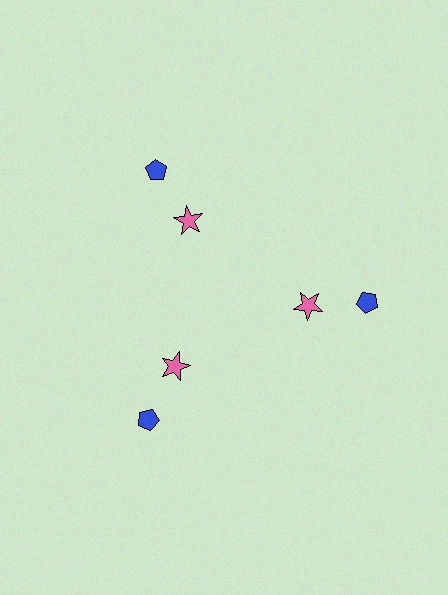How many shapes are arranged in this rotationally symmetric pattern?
There are 6 shapes, arranged in 3 groups of 2.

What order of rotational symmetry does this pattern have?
This pattern has 3-fold rotational symmetry.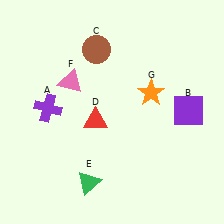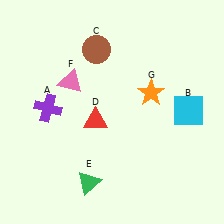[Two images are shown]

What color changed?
The square (B) changed from purple in Image 1 to cyan in Image 2.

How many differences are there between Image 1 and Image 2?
There is 1 difference between the two images.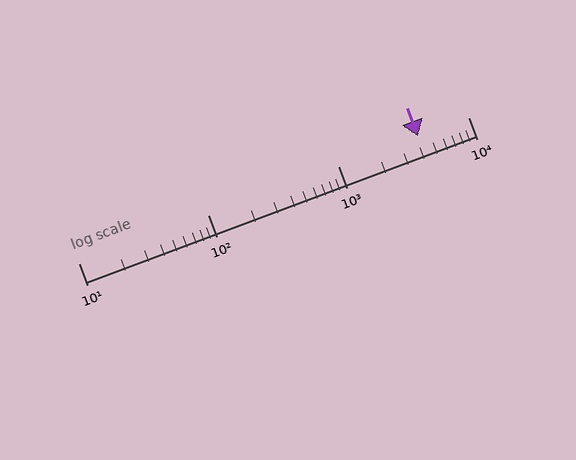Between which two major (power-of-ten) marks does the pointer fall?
The pointer is between 1000 and 10000.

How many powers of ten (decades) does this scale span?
The scale spans 3 decades, from 10 to 10000.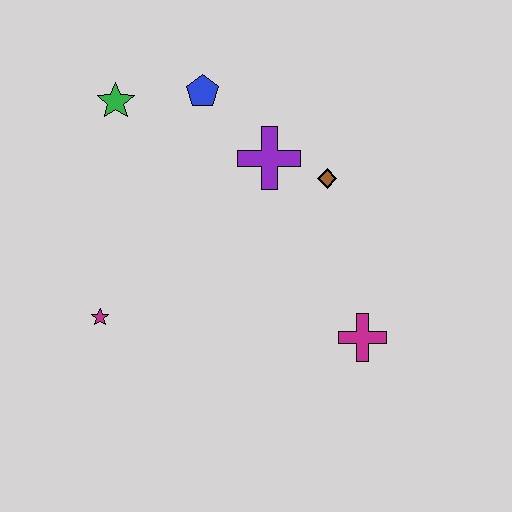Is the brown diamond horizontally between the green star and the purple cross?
No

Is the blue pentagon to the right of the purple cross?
No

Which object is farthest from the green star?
The magenta cross is farthest from the green star.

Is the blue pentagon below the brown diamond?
No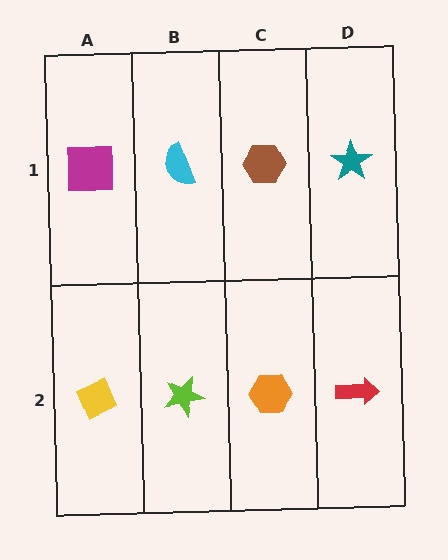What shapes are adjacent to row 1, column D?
A red arrow (row 2, column D), a brown hexagon (row 1, column C).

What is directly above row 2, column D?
A teal star.